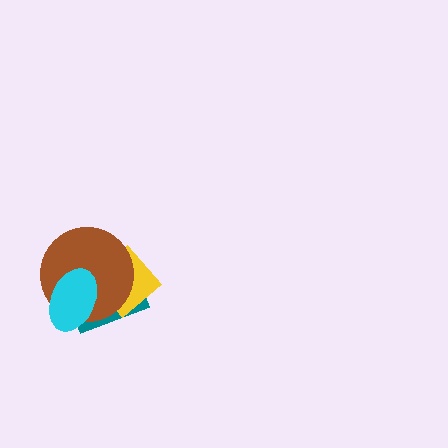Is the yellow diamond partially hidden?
Yes, it is partially covered by another shape.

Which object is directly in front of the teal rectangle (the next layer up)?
The yellow diamond is directly in front of the teal rectangle.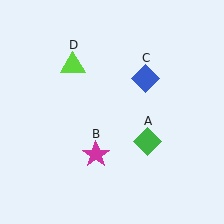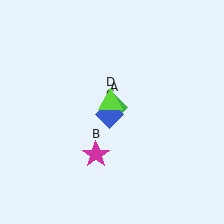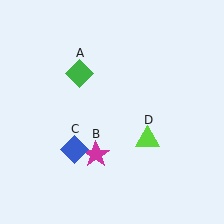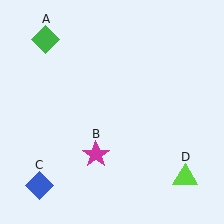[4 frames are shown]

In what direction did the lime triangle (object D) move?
The lime triangle (object D) moved down and to the right.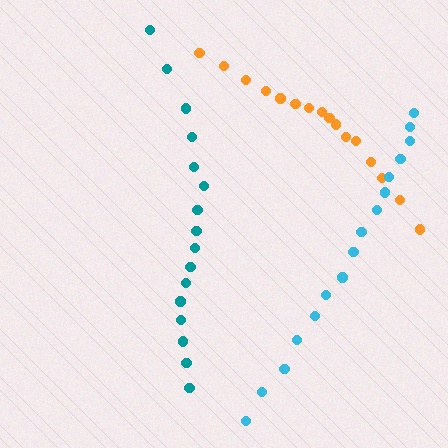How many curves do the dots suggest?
There are 3 distinct paths.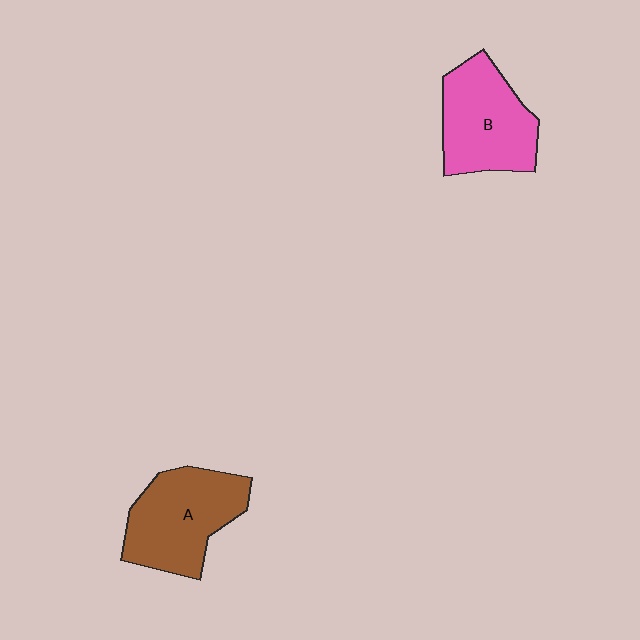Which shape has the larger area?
Shape A (brown).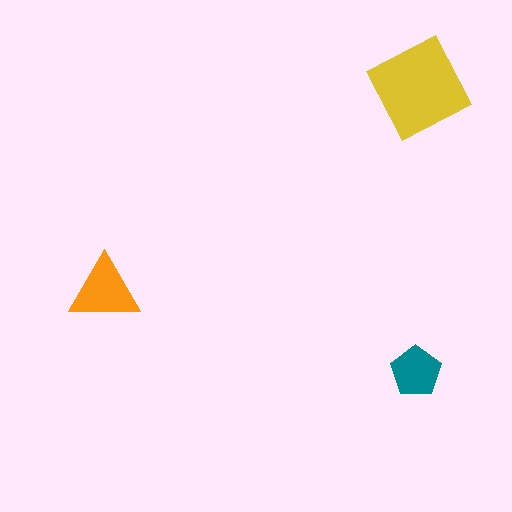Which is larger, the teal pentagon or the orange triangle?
The orange triangle.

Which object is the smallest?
The teal pentagon.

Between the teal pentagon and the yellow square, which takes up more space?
The yellow square.